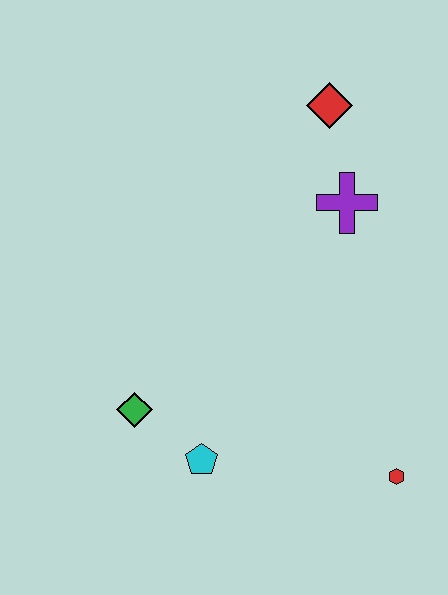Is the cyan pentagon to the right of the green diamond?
Yes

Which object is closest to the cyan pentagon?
The green diamond is closest to the cyan pentagon.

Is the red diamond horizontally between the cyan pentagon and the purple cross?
Yes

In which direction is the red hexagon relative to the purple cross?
The red hexagon is below the purple cross.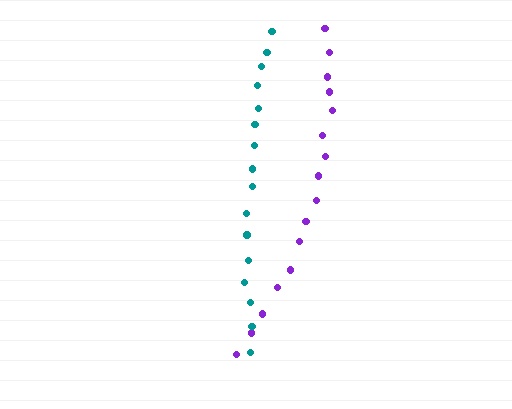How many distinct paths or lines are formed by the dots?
There are 2 distinct paths.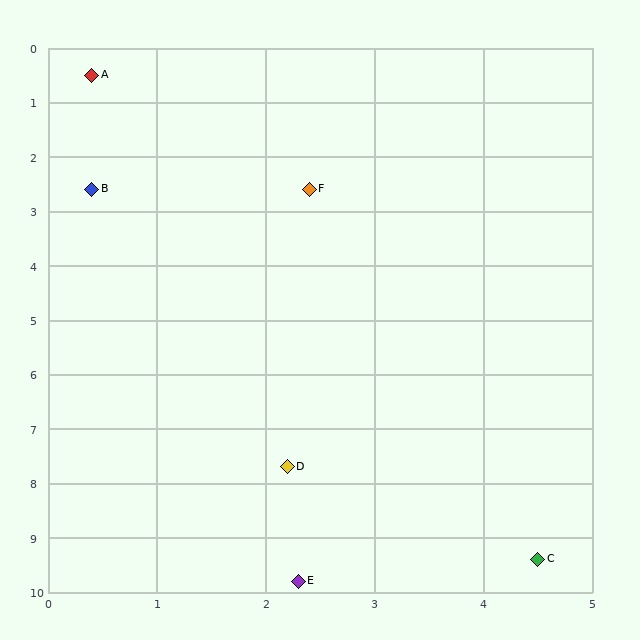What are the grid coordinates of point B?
Point B is at approximately (0.4, 2.6).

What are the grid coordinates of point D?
Point D is at approximately (2.2, 7.7).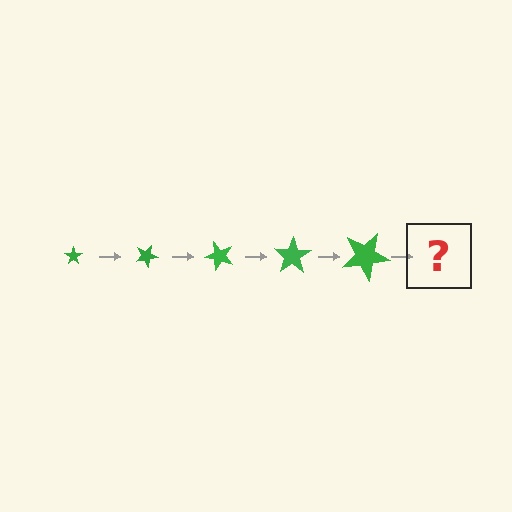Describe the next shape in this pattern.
It should be a star, larger than the previous one and rotated 125 degrees from the start.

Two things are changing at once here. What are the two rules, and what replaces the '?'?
The two rules are that the star grows larger each step and it rotates 25 degrees each step. The '?' should be a star, larger than the previous one and rotated 125 degrees from the start.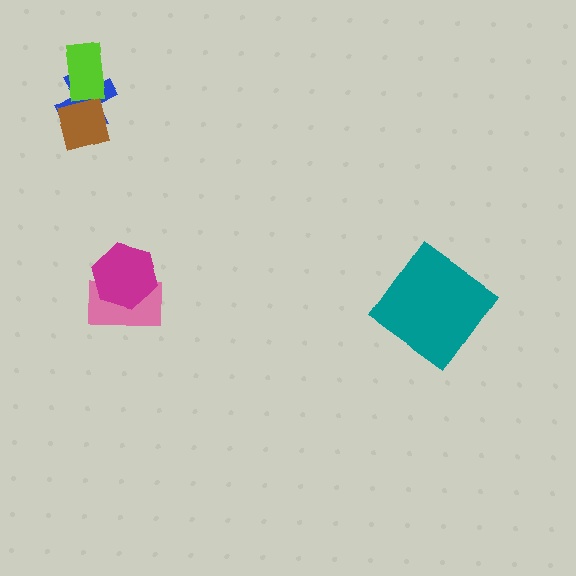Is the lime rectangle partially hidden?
Yes, it is partially covered by another shape.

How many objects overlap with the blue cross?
2 objects overlap with the blue cross.